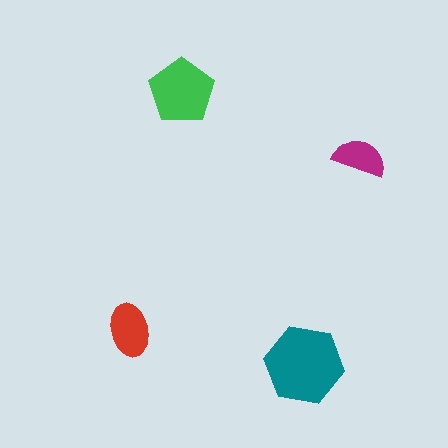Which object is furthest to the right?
The magenta semicircle is rightmost.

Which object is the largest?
The teal hexagon.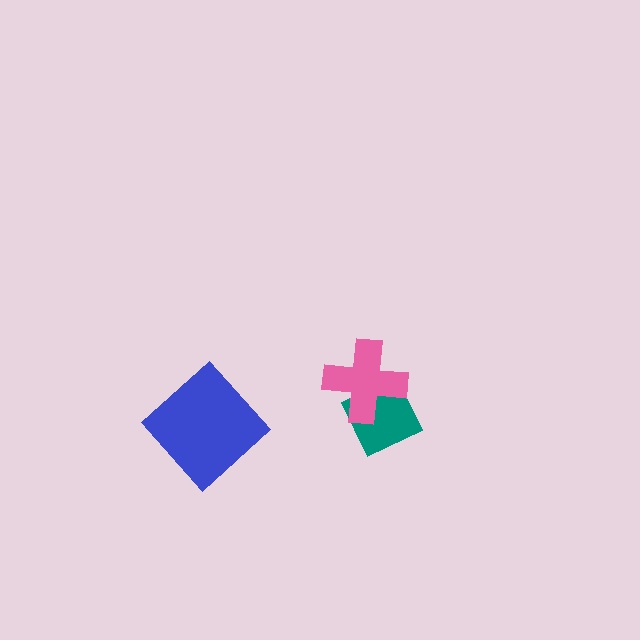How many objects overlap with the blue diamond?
0 objects overlap with the blue diamond.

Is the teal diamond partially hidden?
Yes, it is partially covered by another shape.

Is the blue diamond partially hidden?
No, no other shape covers it.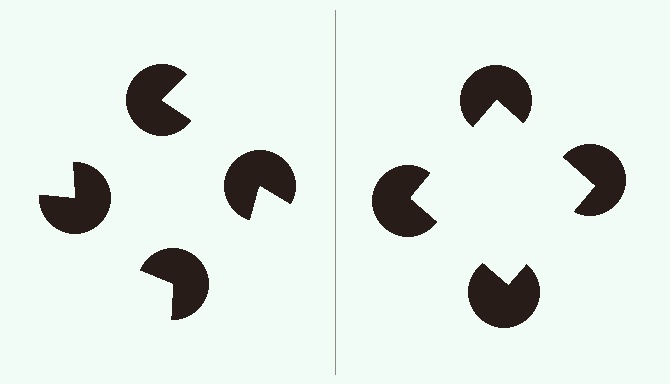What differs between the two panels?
The pac-man discs are positioned identically on both sides; only the wedge orientations differ. On the right they align to a square; on the left they are misaligned.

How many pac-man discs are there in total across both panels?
8 — 4 on each side.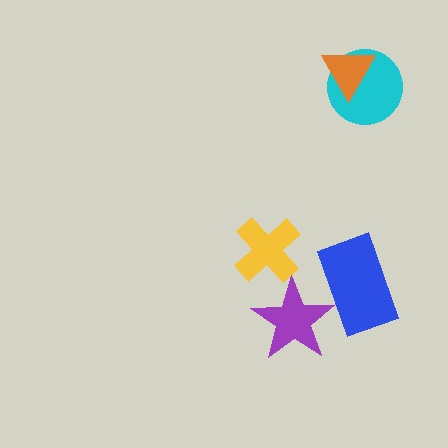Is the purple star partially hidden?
Yes, it is partially covered by another shape.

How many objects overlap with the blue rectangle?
1 object overlaps with the blue rectangle.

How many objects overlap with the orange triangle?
1 object overlaps with the orange triangle.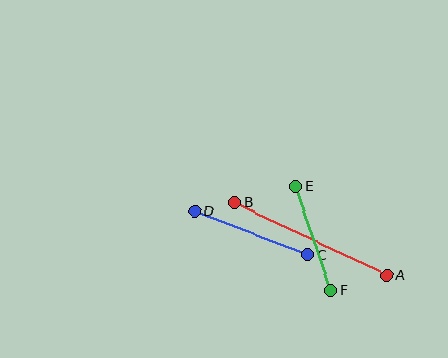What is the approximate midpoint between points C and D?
The midpoint is at approximately (251, 233) pixels.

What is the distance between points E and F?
The distance is approximately 109 pixels.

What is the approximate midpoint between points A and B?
The midpoint is at approximately (310, 239) pixels.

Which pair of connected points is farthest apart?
Points A and B are farthest apart.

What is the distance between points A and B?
The distance is approximately 169 pixels.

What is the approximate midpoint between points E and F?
The midpoint is at approximately (313, 238) pixels.